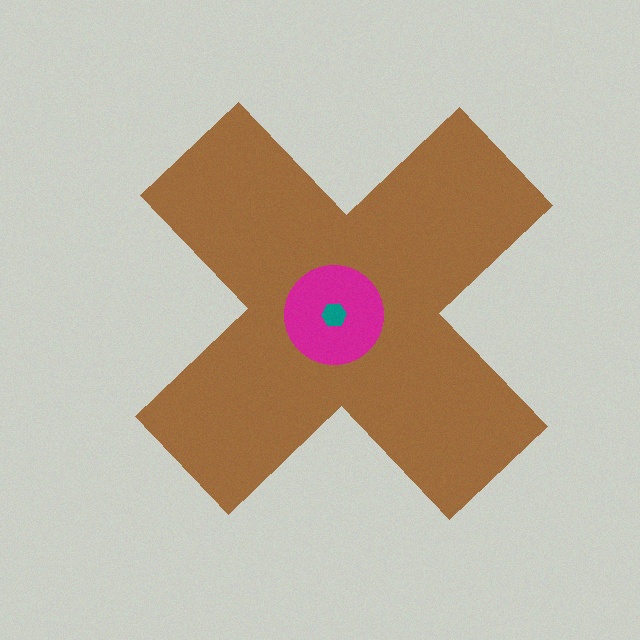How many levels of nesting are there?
3.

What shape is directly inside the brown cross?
The magenta circle.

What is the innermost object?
The teal hexagon.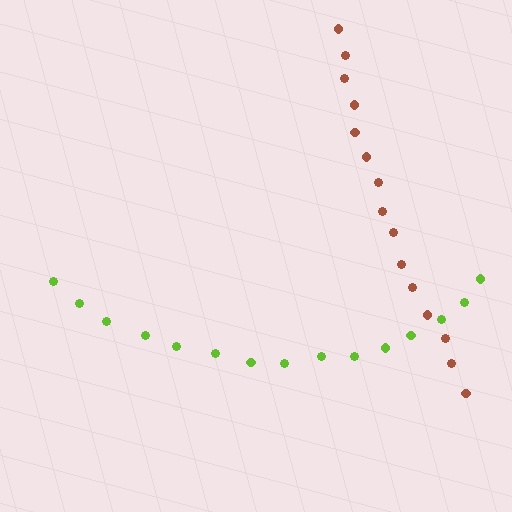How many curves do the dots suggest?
There are 2 distinct paths.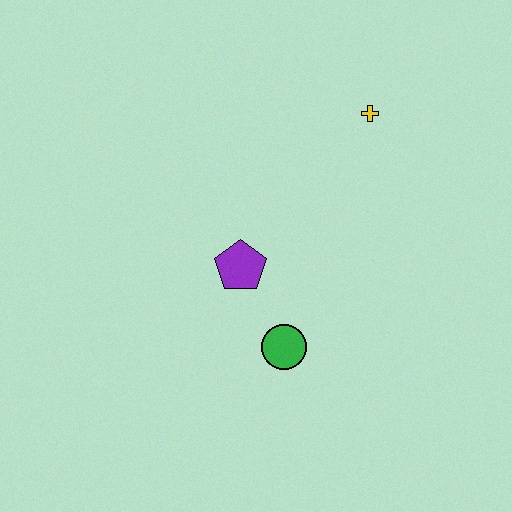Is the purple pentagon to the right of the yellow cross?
No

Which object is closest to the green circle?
The purple pentagon is closest to the green circle.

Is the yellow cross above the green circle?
Yes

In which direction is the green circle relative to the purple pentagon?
The green circle is below the purple pentagon.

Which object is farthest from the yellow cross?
The green circle is farthest from the yellow cross.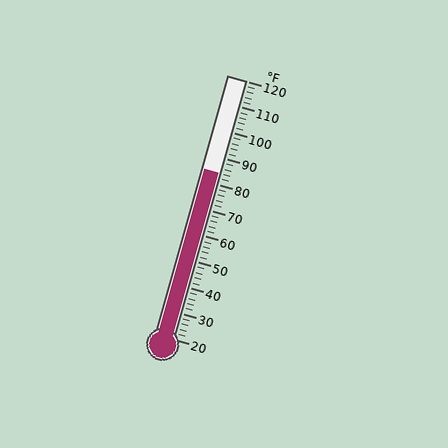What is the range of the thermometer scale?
The thermometer scale ranges from 20°F to 120°F.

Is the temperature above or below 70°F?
The temperature is above 70°F.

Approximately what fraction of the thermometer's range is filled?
The thermometer is filled to approximately 65% of its range.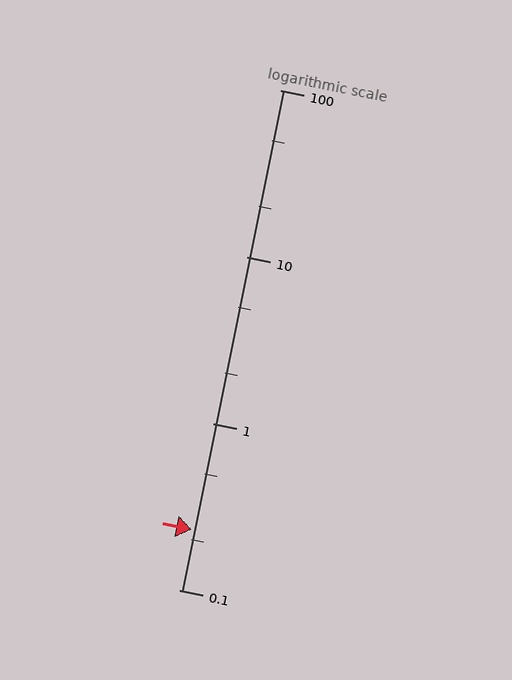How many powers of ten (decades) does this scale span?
The scale spans 3 decades, from 0.1 to 100.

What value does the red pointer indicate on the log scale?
The pointer indicates approximately 0.23.